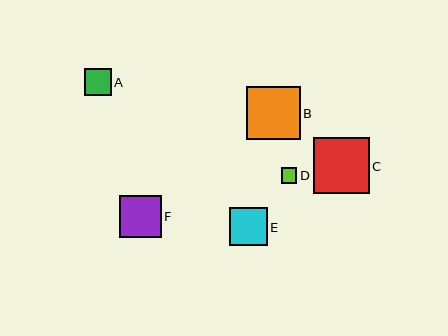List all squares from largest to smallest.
From largest to smallest: C, B, F, E, A, D.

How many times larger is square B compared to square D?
Square B is approximately 3.4 times the size of square D.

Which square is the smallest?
Square D is the smallest with a size of approximately 16 pixels.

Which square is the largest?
Square C is the largest with a size of approximately 56 pixels.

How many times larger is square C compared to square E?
Square C is approximately 1.5 times the size of square E.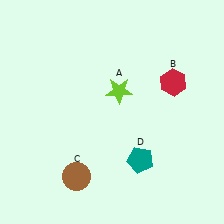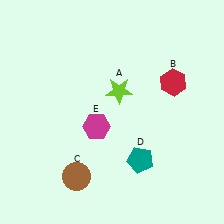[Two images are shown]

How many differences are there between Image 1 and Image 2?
There is 1 difference between the two images.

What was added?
A magenta hexagon (E) was added in Image 2.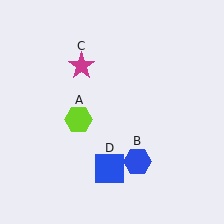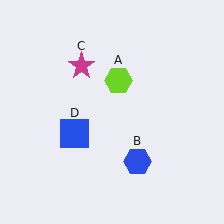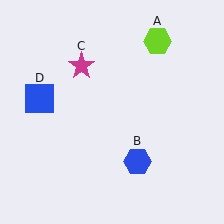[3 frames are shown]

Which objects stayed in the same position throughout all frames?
Blue hexagon (object B) and magenta star (object C) remained stationary.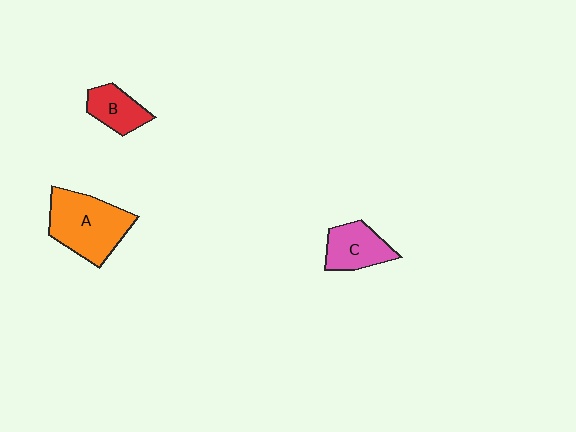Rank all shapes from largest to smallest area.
From largest to smallest: A (orange), C (pink), B (red).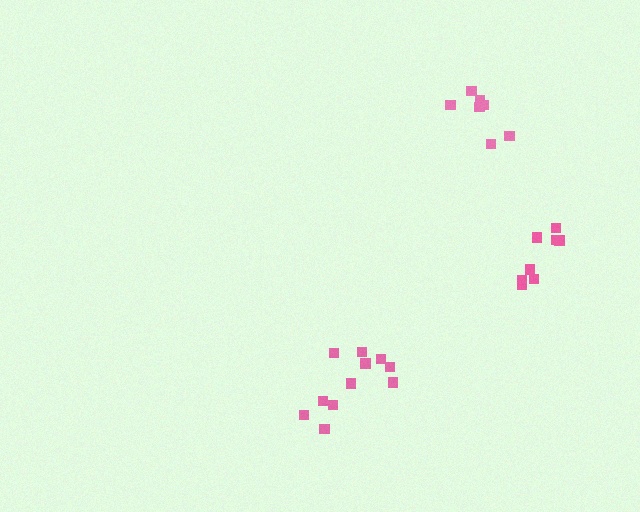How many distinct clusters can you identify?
There are 3 distinct clusters.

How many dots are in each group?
Group 1: 7 dots, Group 2: 8 dots, Group 3: 11 dots (26 total).